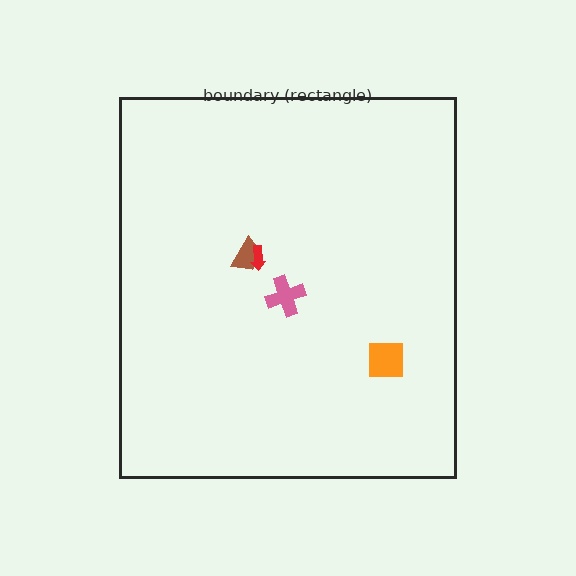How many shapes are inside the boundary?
4 inside, 0 outside.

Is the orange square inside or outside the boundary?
Inside.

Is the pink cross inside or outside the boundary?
Inside.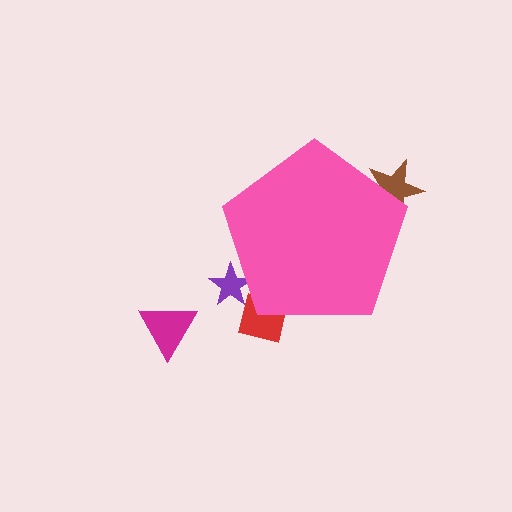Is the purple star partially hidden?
Yes, the purple star is partially hidden behind the pink pentagon.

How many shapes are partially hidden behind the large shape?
3 shapes are partially hidden.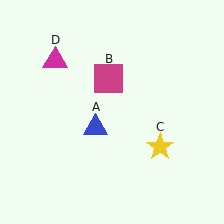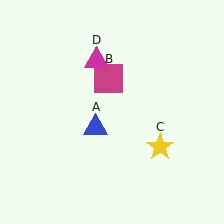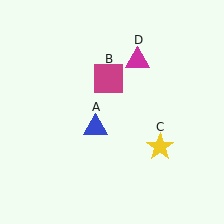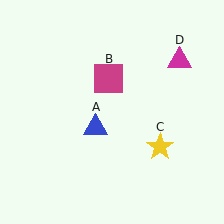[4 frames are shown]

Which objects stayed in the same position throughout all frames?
Blue triangle (object A) and magenta square (object B) and yellow star (object C) remained stationary.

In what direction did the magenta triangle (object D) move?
The magenta triangle (object D) moved right.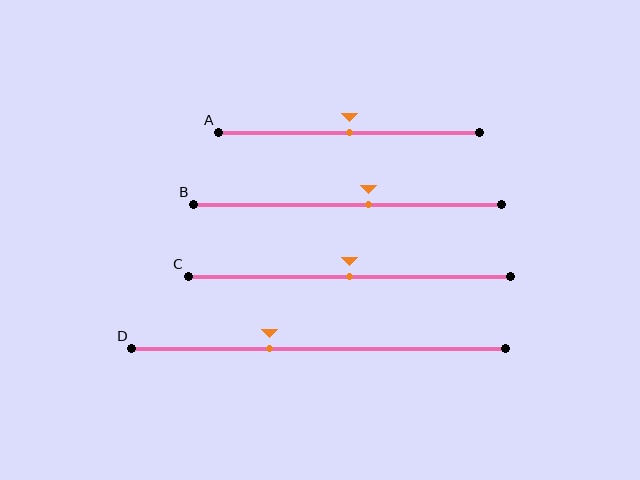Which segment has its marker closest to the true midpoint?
Segment A has its marker closest to the true midpoint.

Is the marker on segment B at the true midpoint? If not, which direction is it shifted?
No, the marker on segment B is shifted to the right by about 7% of the segment length.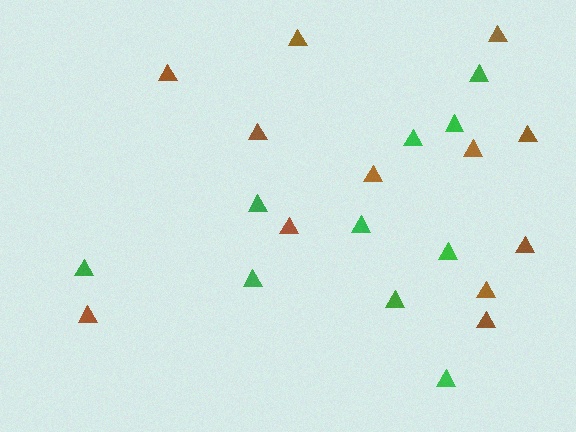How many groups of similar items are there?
There are 2 groups: one group of brown triangles (12) and one group of green triangles (10).